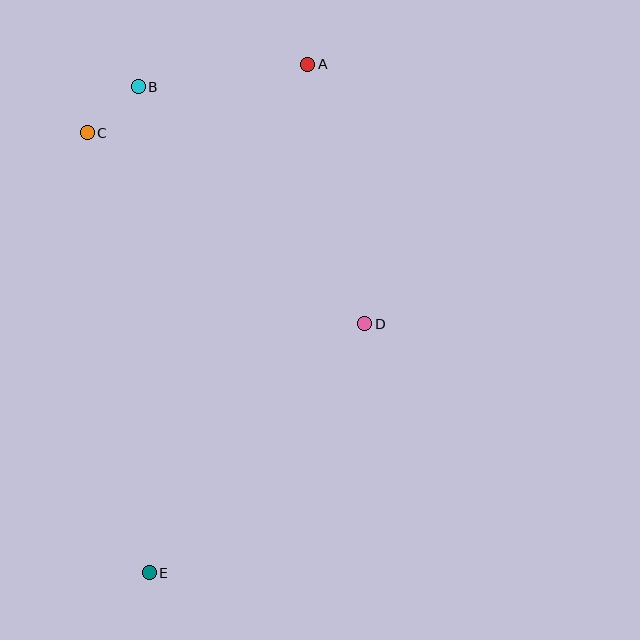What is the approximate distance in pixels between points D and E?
The distance between D and E is approximately 329 pixels.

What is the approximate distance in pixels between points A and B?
The distance between A and B is approximately 171 pixels.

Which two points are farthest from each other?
Points A and E are farthest from each other.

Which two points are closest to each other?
Points B and C are closest to each other.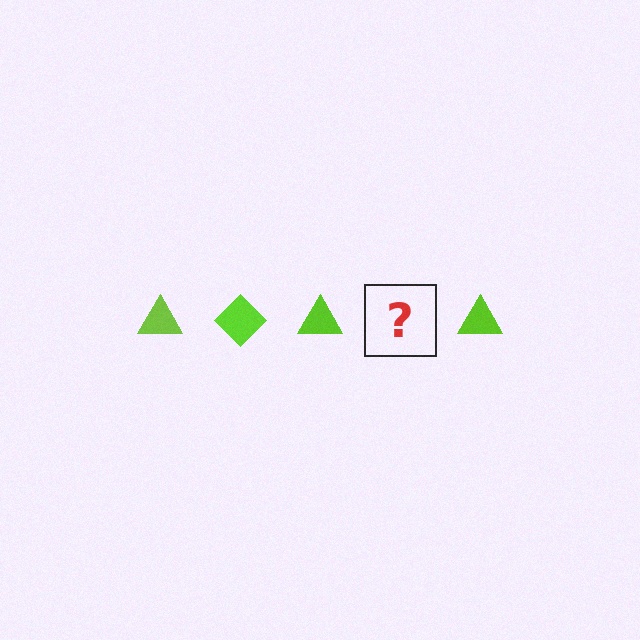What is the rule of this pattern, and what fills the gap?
The rule is that the pattern cycles through triangle, diamond shapes in lime. The gap should be filled with a lime diamond.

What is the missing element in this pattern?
The missing element is a lime diamond.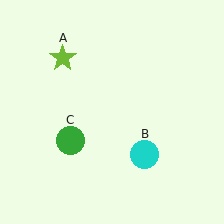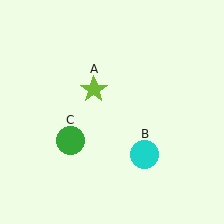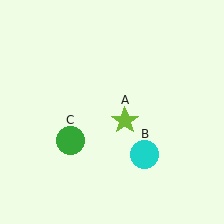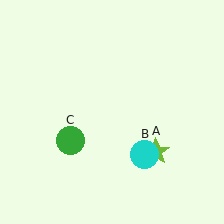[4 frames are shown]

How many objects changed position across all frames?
1 object changed position: lime star (object A).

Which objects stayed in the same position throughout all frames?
Cyan circle (object B) and green circle (object C) remained stationary.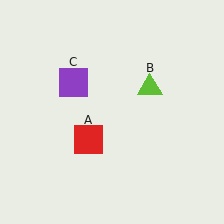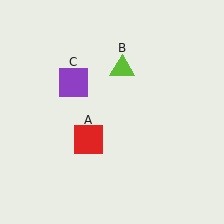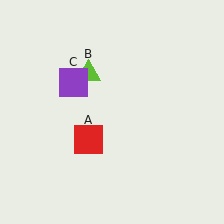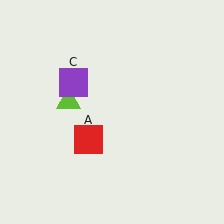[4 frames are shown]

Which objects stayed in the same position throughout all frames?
Red square (object A) and purple square (object C) remained stationary.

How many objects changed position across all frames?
1 object changed position: lime triangle (object B).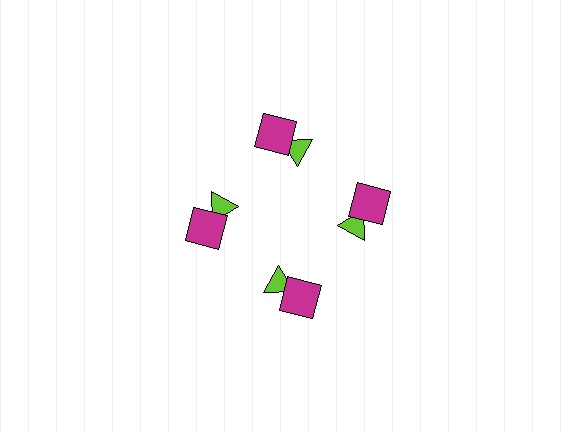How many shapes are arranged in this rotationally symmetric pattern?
There are 8 shapes, arranged in 4 groups of 2.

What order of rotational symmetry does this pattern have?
This pattern has 4-fold rotational symmetry.